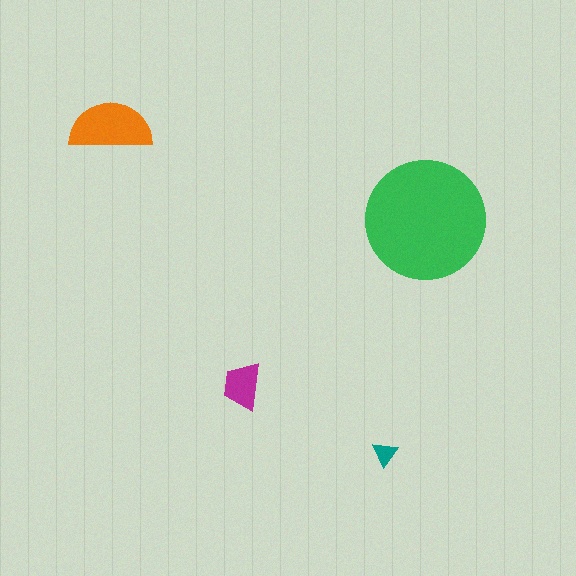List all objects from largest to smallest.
The green circle, the orange semicircle, the magenta trapezoid, the teal triangle.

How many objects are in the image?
There are 4 objects in the image.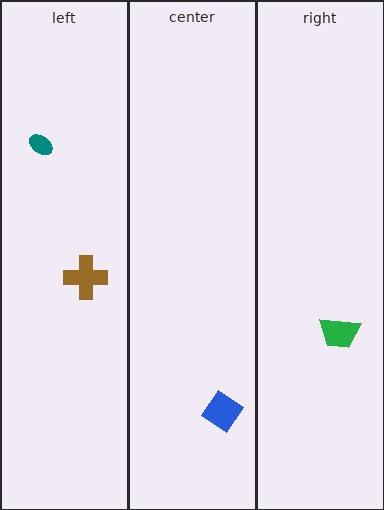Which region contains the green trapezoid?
The right region.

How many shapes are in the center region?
1.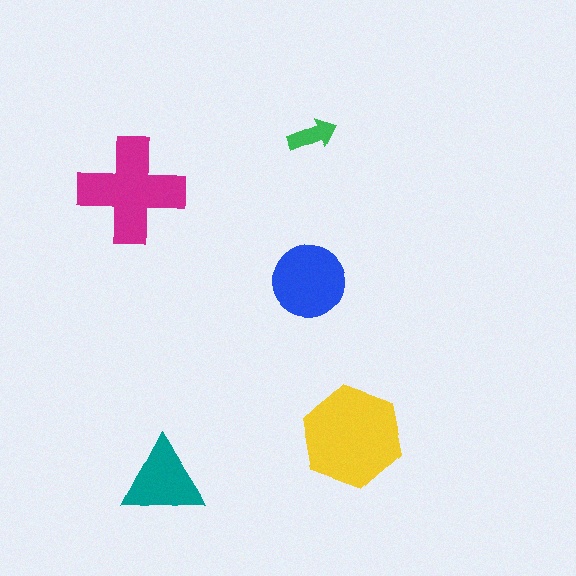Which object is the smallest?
The green arrow.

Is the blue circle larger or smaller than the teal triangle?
Larger.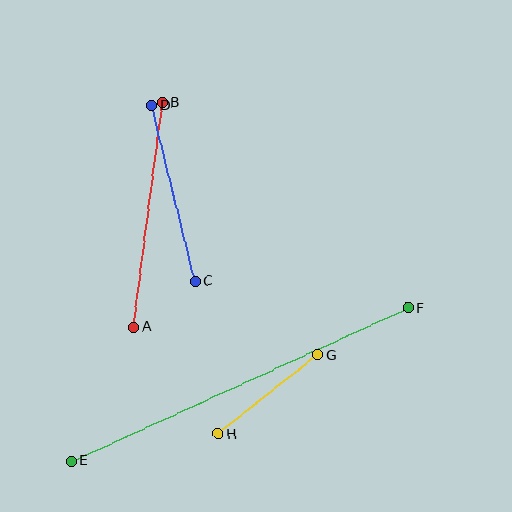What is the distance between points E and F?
The distance is approximately 370 pixels.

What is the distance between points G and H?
The distance is approximately 127 pixels.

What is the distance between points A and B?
The distance is approximately 226 pixels.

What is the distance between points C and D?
The distance is approximately 181 pixels.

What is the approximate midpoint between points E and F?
The midpoint is at approximately (240, 384) pixels.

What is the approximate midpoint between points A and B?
The midpoint is at approximately (148, 215) pixels.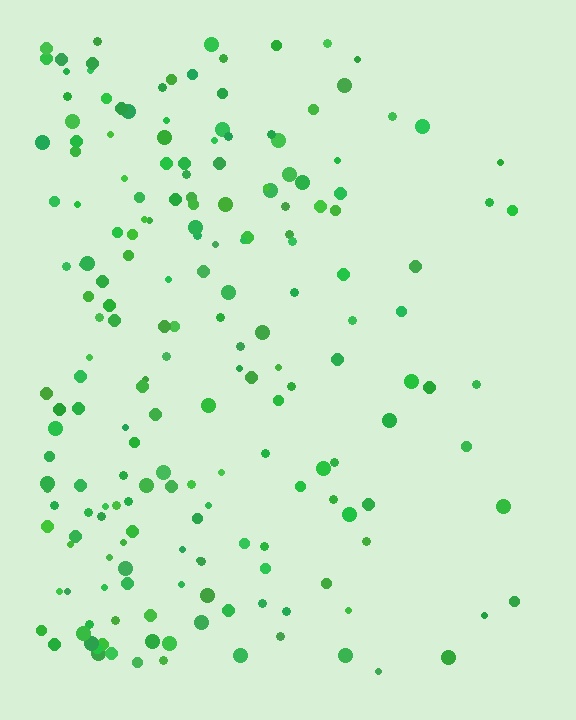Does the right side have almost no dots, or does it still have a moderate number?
Still a moderate number, just noticeably fewer than the left.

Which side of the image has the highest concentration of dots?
The left.